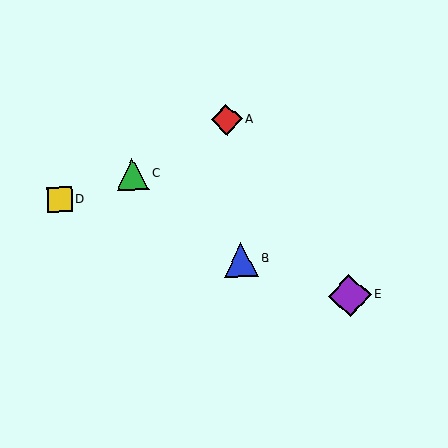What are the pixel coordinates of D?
Object D is at (59, 200).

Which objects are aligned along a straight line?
Objects B, D, E are aligned along a straight line.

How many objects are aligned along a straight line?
3 objects (B, D, E) are aligned along a straight line.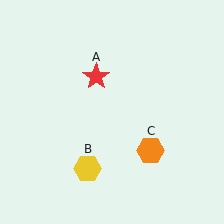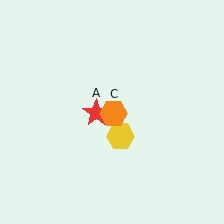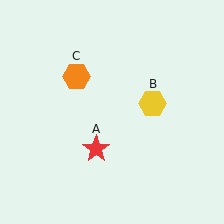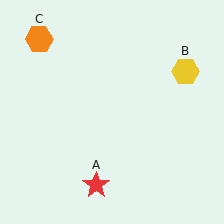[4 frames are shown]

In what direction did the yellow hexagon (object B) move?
The yellow hexagon (object B) moved up and to the right.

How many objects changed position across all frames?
3 objects changed position: red star (object A), yellow hexagon (object B), orange hexagon (object C).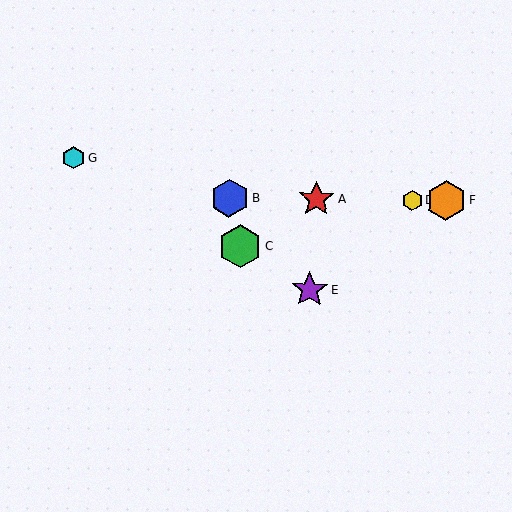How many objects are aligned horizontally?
4 objects (A, B, D, F) are aligned horizontally.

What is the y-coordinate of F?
Object F is at y≈200.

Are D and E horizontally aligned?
No, D is at y≈200 and E is at y≈290.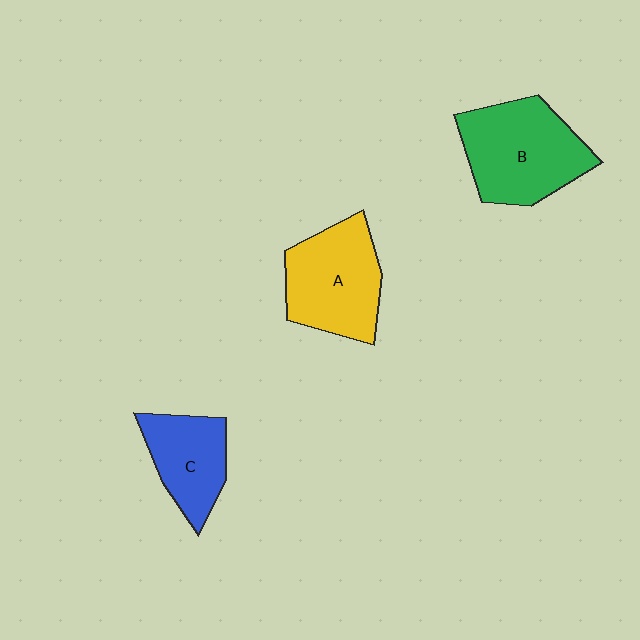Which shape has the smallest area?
Shape C (blue).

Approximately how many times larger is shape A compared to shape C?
Approximately 1.4 times.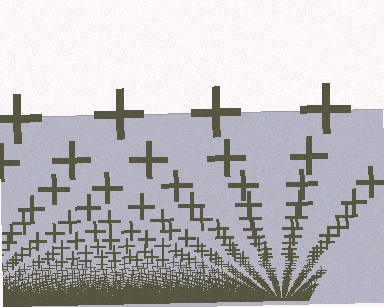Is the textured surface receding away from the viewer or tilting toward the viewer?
The surface appears to tilt toward the viewer. Texture elements get larger and sparser toward the top.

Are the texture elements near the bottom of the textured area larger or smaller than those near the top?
Smaller. The gradient is inverted — elements near the bottom are smaller and denser.